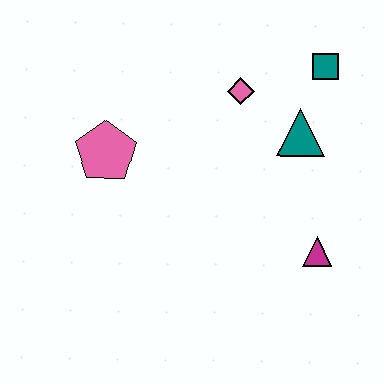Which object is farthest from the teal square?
The pink pentagon is farthest from the teal square.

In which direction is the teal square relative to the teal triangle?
The teal square is above the teal triangle.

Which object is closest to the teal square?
The teal triangle is closest to the teal square.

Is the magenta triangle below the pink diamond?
Yes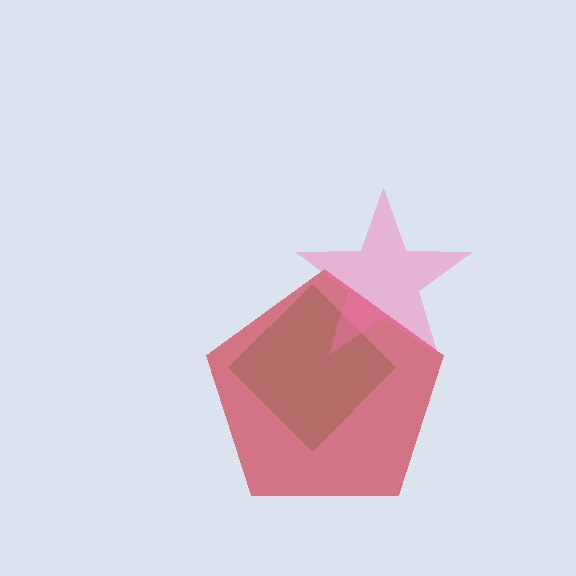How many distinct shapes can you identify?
There are 3 distinct shapes: a green diamond, a red pentagon, a pink star.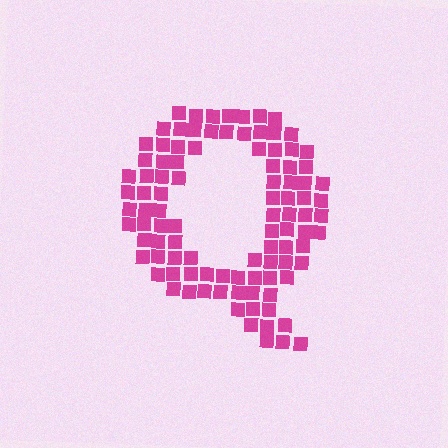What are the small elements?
The small elements are squares.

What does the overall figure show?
The overall figure shows the letter Q.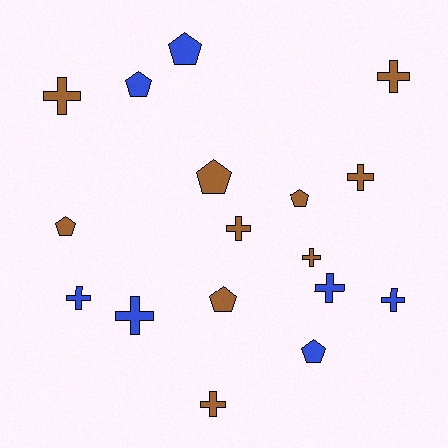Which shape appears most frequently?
Cross, with 10 objects.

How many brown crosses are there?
There are 6 brown crosses.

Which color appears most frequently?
Brown, with 10 objects.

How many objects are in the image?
There are 17 objects.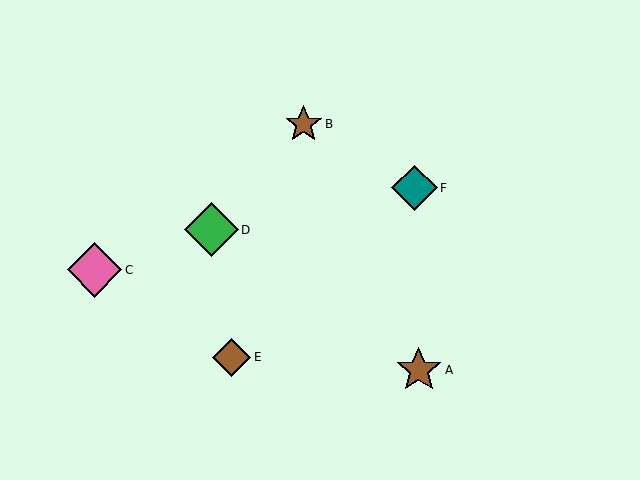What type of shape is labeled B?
Shape B is a brown star.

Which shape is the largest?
The pink diamond (labeled C) is the largest.